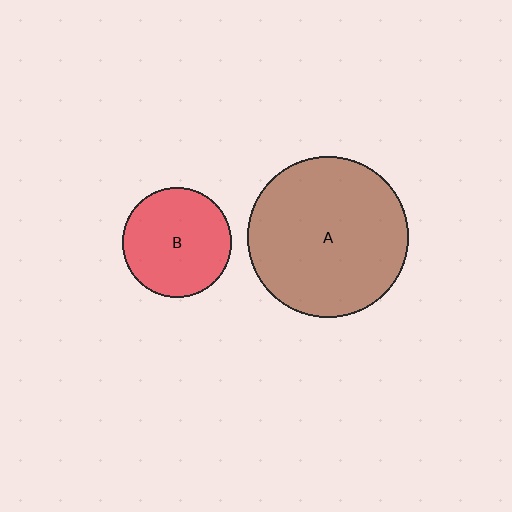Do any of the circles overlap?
No, none of the circles overlap.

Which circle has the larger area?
Circle A (brown).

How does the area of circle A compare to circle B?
Approximately 2.1 times.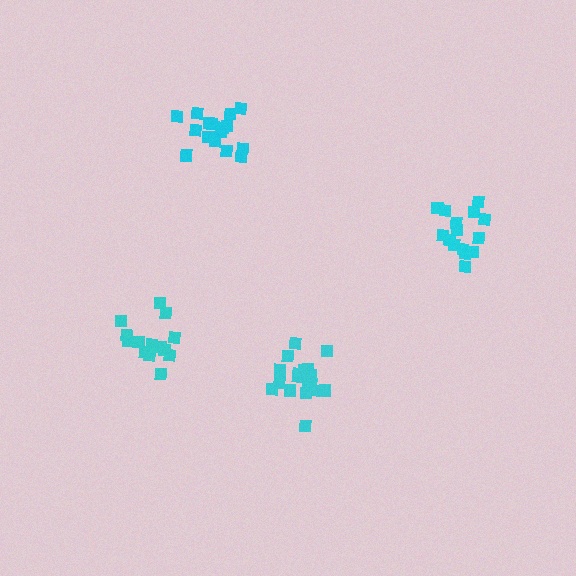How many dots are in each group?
Group 1: 20 dots, Group 2: 16 dots, Group 3: 15 dots, Group 4: 14 dots (65 total).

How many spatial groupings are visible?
There are 4 spatial groupings.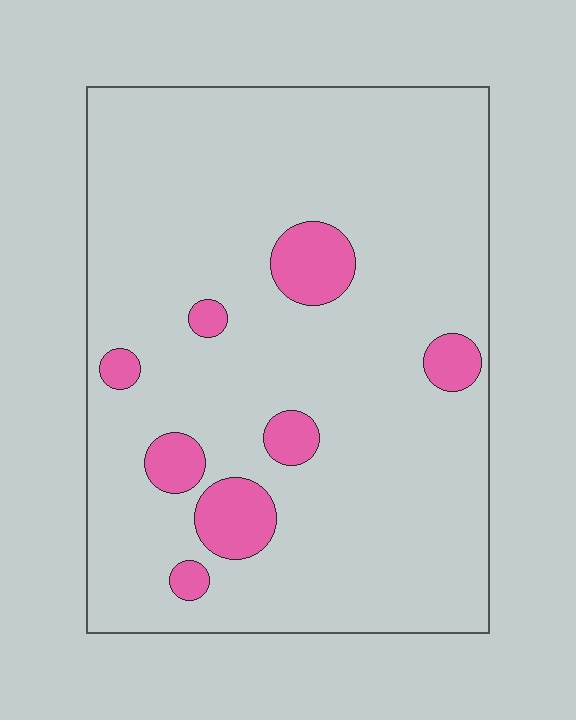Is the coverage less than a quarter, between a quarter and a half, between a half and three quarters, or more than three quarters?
Less than a quarter.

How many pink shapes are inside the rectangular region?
8.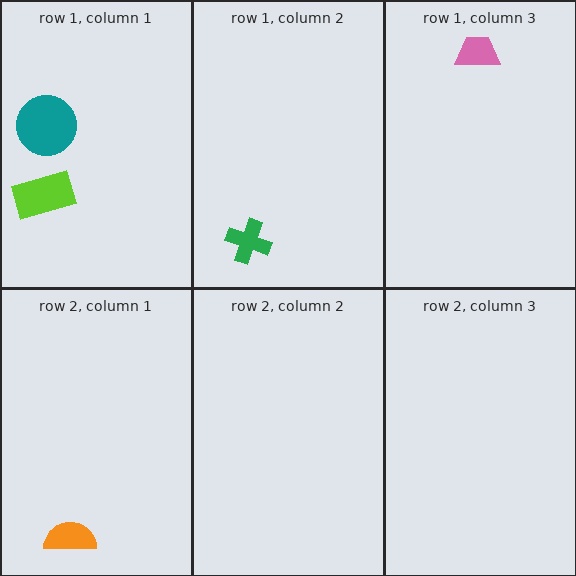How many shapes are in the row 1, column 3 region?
1.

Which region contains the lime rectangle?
The row 1, column 1 region.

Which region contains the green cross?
The row 1, column 2 region.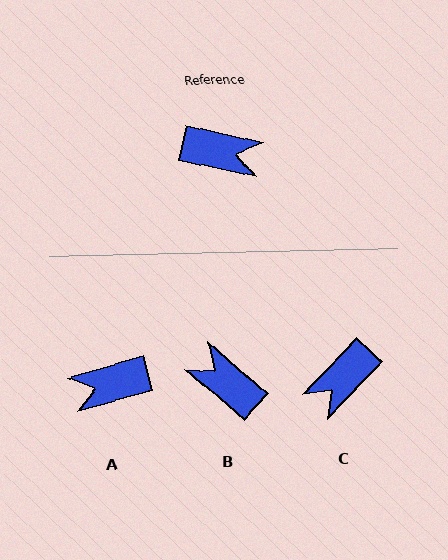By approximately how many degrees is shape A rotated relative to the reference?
Approximately 152 degrees clockwise.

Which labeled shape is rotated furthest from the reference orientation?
B, about 152 degrees away.